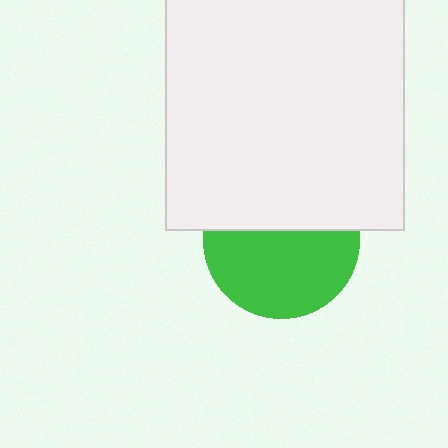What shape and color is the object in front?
The object in front is a white square.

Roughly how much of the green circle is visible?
About half of it is visible (roughly 57%).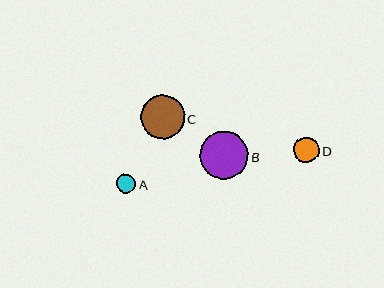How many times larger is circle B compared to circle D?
Circle B is approximately 1.9 times the size of circle D.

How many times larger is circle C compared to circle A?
Circle C is approximately 2.2 times the size of circle A.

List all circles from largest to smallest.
From largest to smallest: B, C, D, A.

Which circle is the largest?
Circle B is the largest with a size of approximately 48 pixels.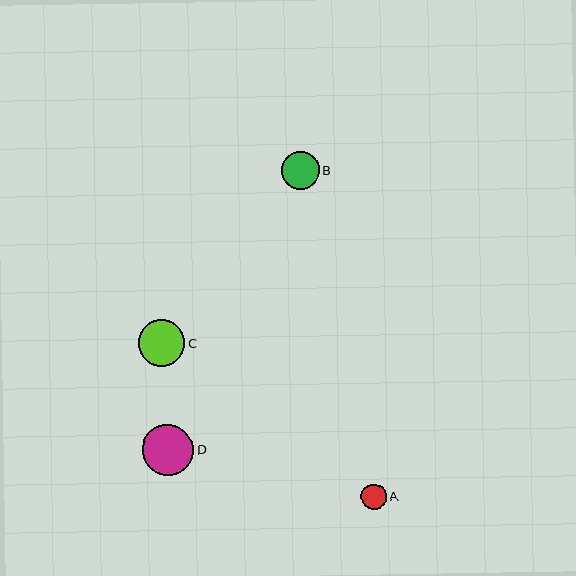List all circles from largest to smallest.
From largest to smallest: D, C, B, A.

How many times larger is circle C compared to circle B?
Circle C is approximately 1.2 times the size of circle B.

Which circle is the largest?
Circle D is the largest with a size of approximately 51 pixels.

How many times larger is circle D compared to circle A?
Circle D is approximately 2.0 times the size of circle A.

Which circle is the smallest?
Circle A is the smallest with a size of approximately 25 pixels.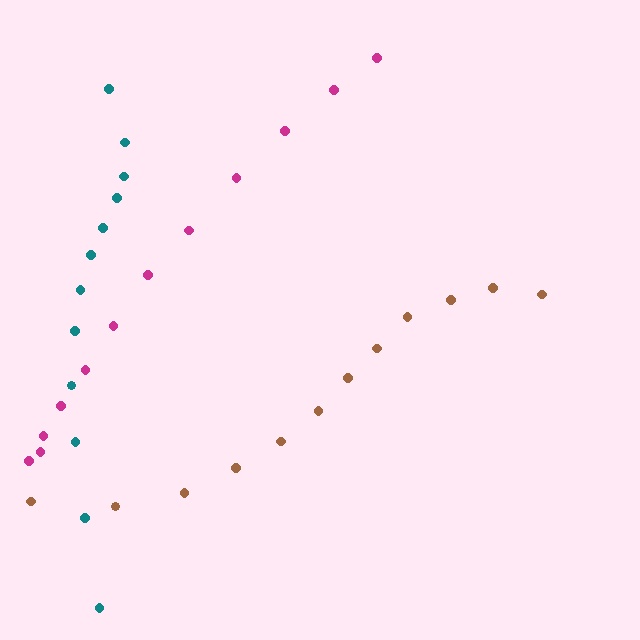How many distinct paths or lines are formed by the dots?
There are 3 distinct paths.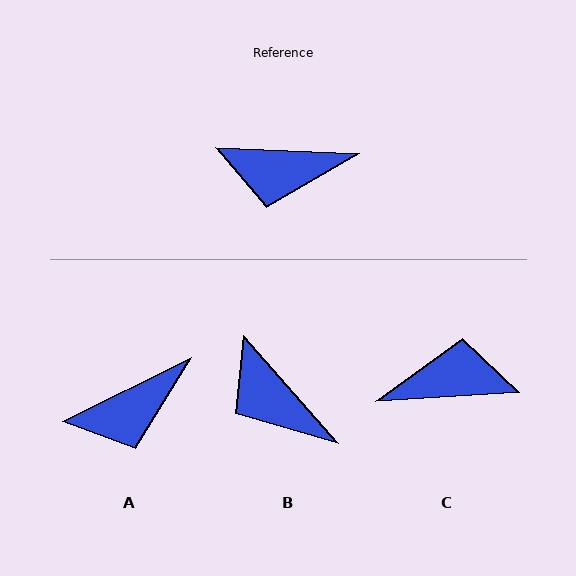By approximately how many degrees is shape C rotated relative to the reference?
Approximately 174 degrees clockwise.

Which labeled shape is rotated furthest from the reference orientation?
C, about 174 degrees away.